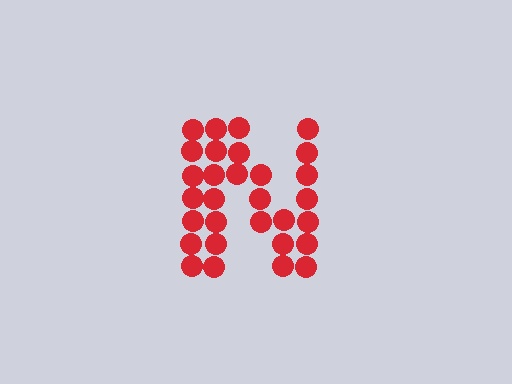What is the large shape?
The large shape is the letter N.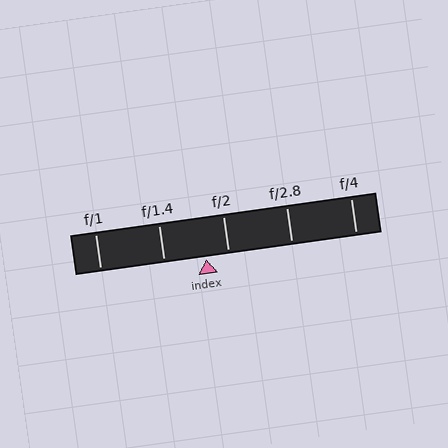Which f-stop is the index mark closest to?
The index mark is closest to f/2.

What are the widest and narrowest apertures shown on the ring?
The widest aperture shown is f/1 and the narrowest is f/4.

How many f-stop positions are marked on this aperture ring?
There are 5 f-stop positions marked.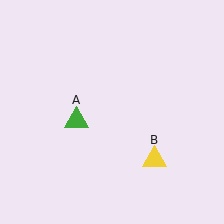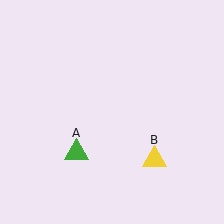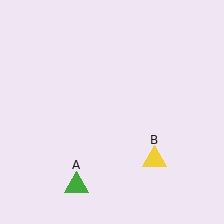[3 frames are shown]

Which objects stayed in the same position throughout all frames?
Yellow triangle (object B) remained stationary.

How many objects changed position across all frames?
1 object changed position: green triangle (object A).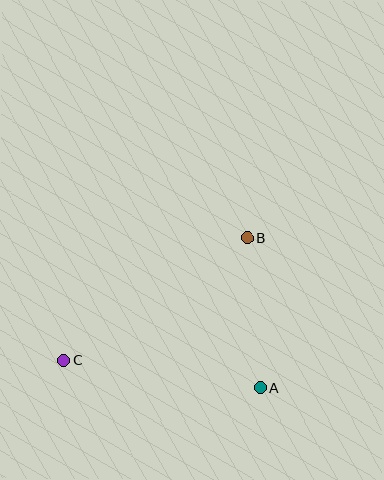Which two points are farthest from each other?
Points B and C are farthest from each other.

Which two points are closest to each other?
Points A and B are closest to each other.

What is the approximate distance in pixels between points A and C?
The distance between A and C is approximately 198 pixels.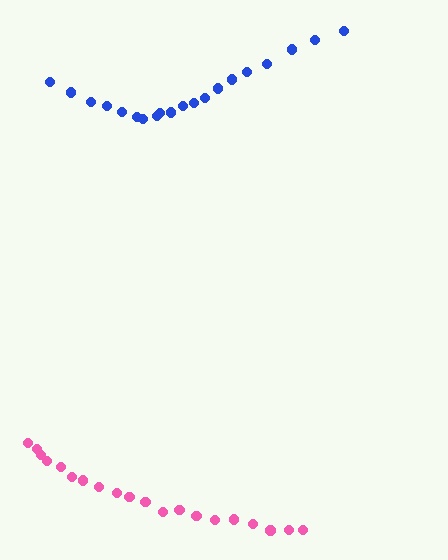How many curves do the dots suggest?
There are 2 distinct paths.